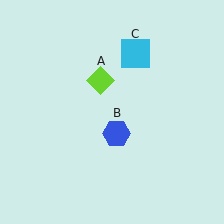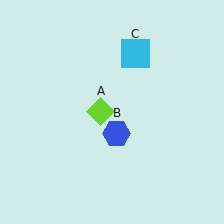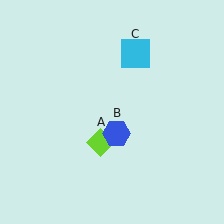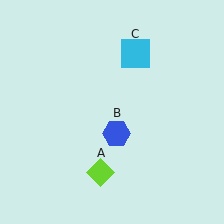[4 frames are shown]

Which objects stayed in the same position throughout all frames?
Blue hexagon (object B) and cyan square (object C) remained stationary.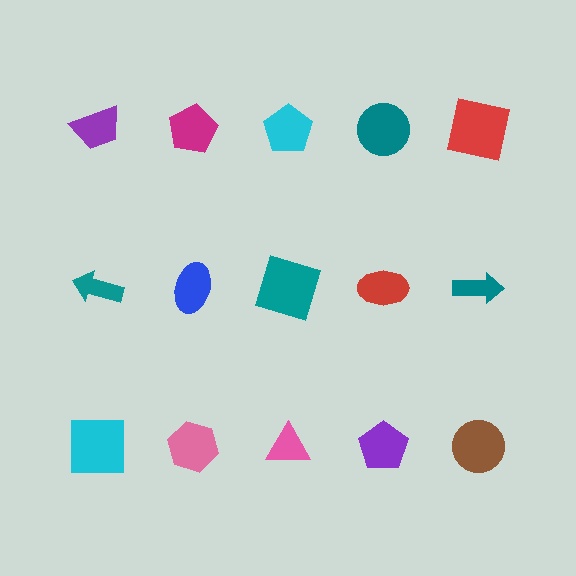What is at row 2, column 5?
A teal arrow.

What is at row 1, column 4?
A teal circle.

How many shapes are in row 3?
5 shapes.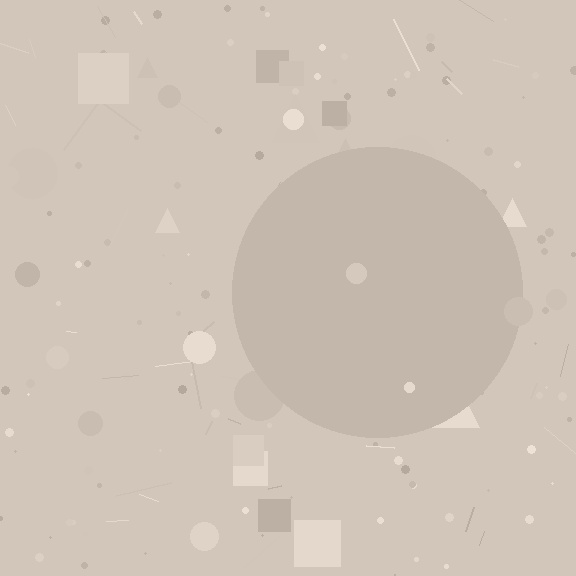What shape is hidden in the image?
A circle is hidden in the image.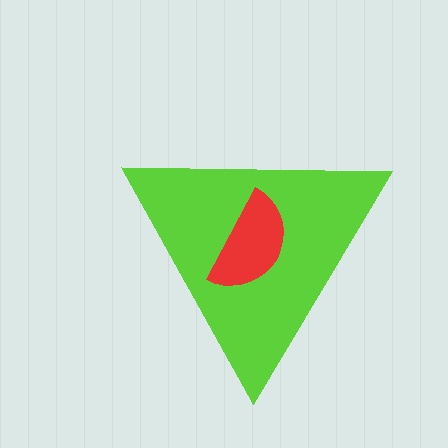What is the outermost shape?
The lime triangle.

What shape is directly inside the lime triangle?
The red semicircle.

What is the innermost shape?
The red semicircle.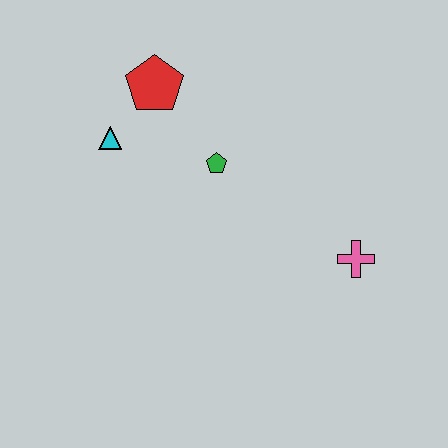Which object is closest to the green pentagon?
The red pentagon is closest to the green pentagon.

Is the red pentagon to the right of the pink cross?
No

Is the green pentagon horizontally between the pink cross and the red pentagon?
Yes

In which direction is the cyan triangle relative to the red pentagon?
The cyan triangle is below the red pentagon.